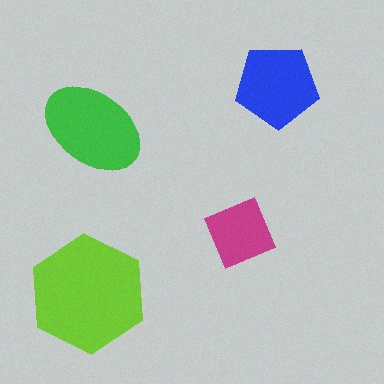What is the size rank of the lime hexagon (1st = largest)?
1st.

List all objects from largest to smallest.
The lime hexagon, the green ellipse, the blue pentagon, the magenta diamond.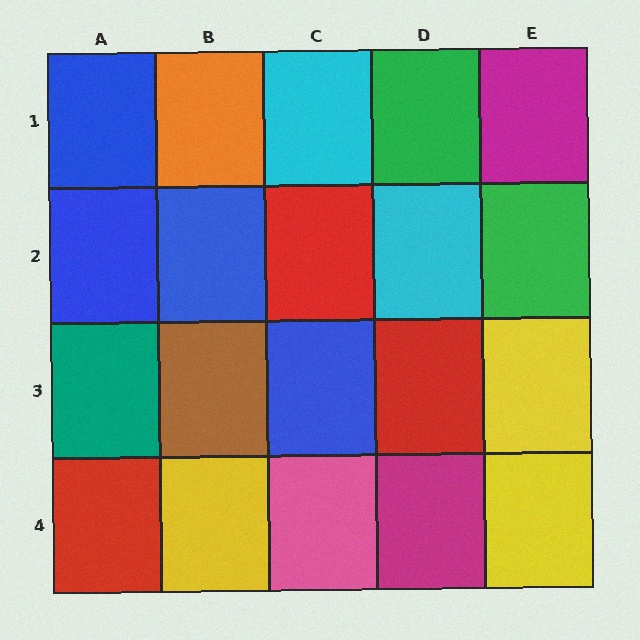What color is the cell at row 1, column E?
Magenta.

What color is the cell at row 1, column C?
Cyan.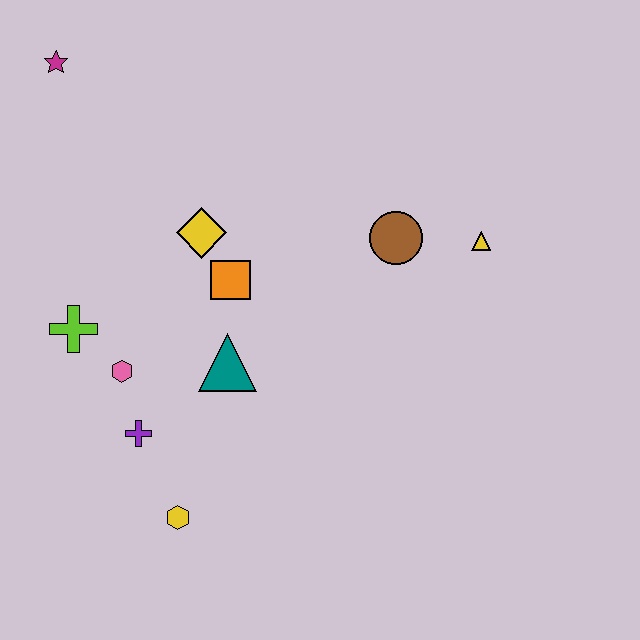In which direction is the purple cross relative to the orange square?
The purple cross is below the orange square.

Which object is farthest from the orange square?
The magenta star is farthest from the orange square.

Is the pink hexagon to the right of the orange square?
No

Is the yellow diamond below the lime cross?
No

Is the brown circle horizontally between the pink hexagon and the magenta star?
No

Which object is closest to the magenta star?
The yellow diamond is closest to the magenta star.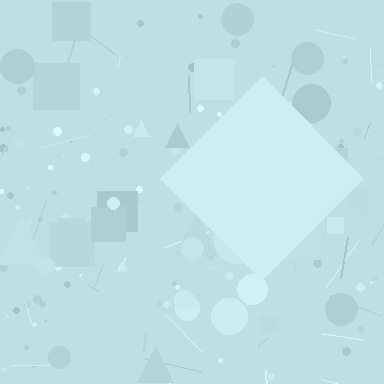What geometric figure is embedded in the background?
A diamond is embedded in the background.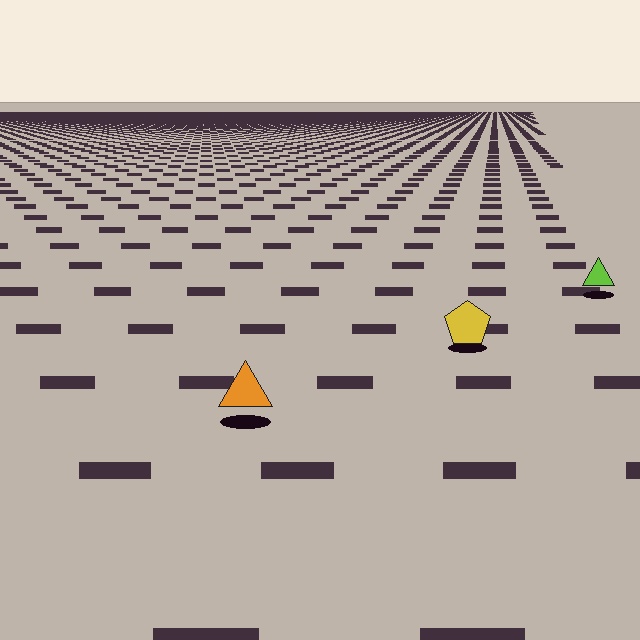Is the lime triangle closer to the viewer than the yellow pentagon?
No. The yellow pentagon is closer — you can tell from the texture gradient: the ground texture is coarser near it.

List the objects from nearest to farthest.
From nearest to farthest: the orange triangle, the yellow pentagon, the lime triangle.